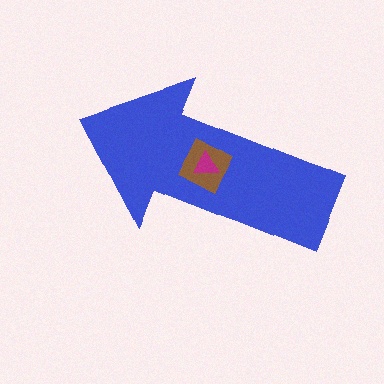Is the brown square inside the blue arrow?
Yes.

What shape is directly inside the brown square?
The magenta triangle.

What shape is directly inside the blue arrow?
The brown square.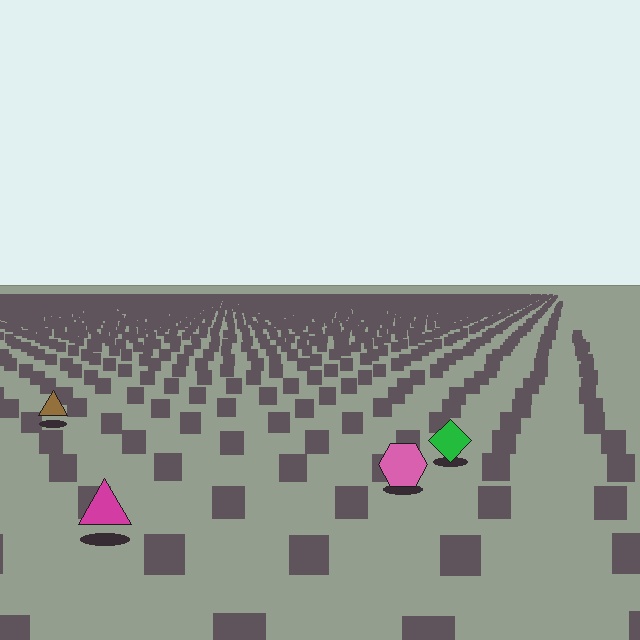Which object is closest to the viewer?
The magenta triangle is closest. The texture marks near it are larger and more spread out.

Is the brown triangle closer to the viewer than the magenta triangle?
No. The magenta triangle is closer — you can tell from the texture gradient: the ground texture is coarser near it.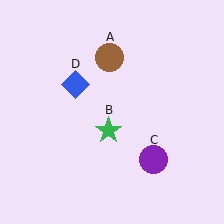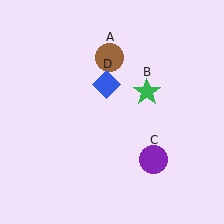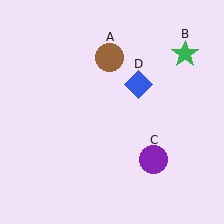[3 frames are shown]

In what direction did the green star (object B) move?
The green star (object B) moved up and to the right.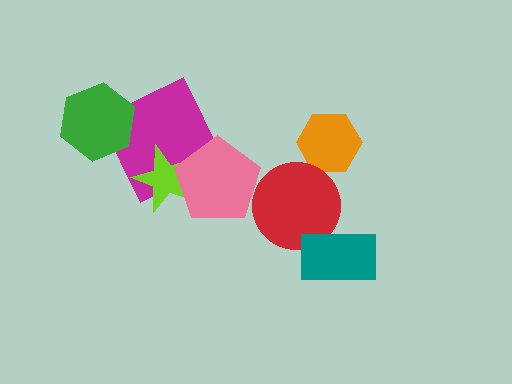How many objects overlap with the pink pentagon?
2 objects overlap with the pink pentagon.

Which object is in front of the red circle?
The teal rectangle is in front of the red circle.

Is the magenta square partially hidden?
Yes, it is partially covered by another shape.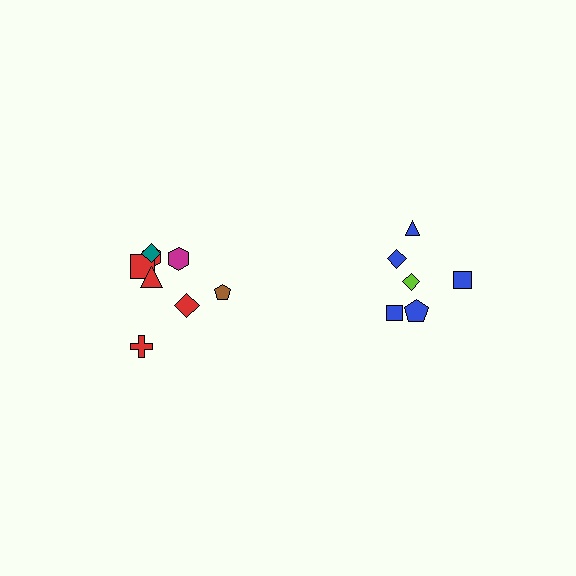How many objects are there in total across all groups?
There are 14 objects.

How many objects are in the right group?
There are 6 objects.